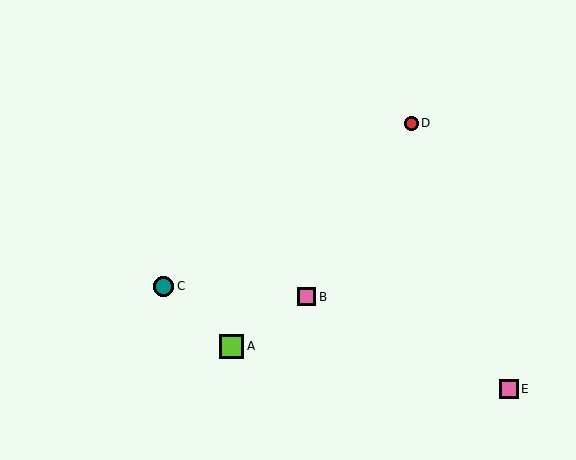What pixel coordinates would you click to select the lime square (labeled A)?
Click at (232, 346) to select the lime square A.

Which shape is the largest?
The lime square (labeled A) is the largest.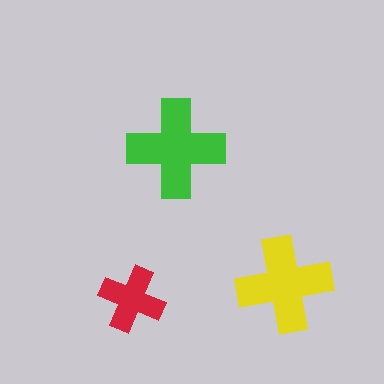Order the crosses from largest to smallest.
the green one, the yellow one, the red one.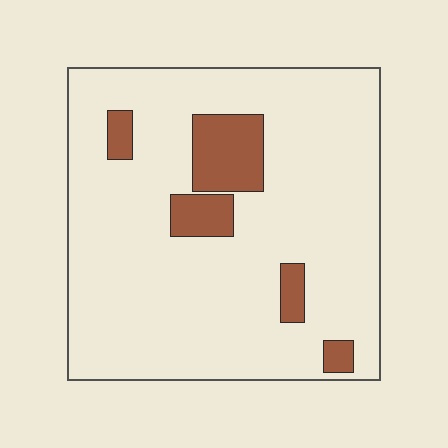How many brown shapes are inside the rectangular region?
5.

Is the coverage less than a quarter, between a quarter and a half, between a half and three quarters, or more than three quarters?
Less than a quarter.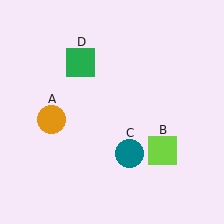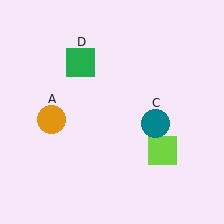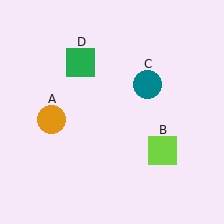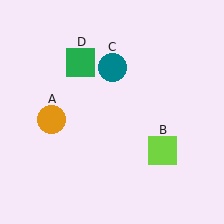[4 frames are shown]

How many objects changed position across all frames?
1 object changed position: teal circle (object C).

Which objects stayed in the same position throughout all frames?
Orange circle (object A) and lime square (object B) and green square (object D) remained stationary.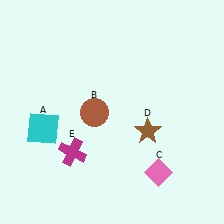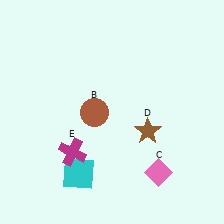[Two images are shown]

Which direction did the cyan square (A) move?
The cyan square (A) moved down.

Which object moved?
The cyan square (A) moved down.